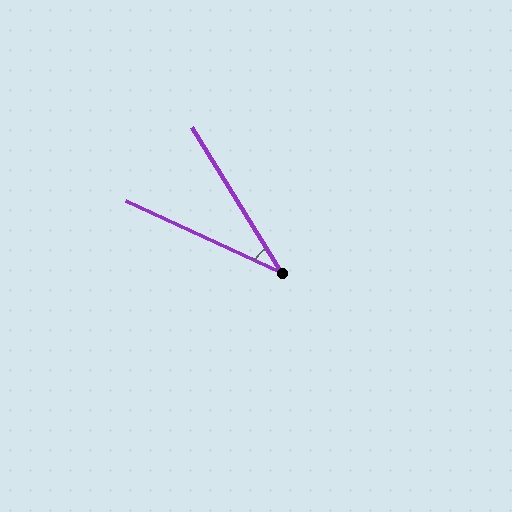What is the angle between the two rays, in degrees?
Approximately 34 degrees.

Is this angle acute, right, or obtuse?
It is acute.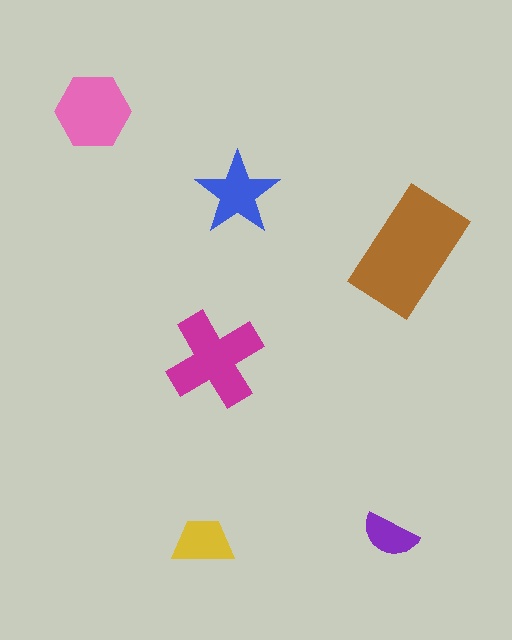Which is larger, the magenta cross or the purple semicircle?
The magenta cross.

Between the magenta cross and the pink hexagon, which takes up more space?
The magenta cross.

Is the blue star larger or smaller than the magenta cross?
Smaller.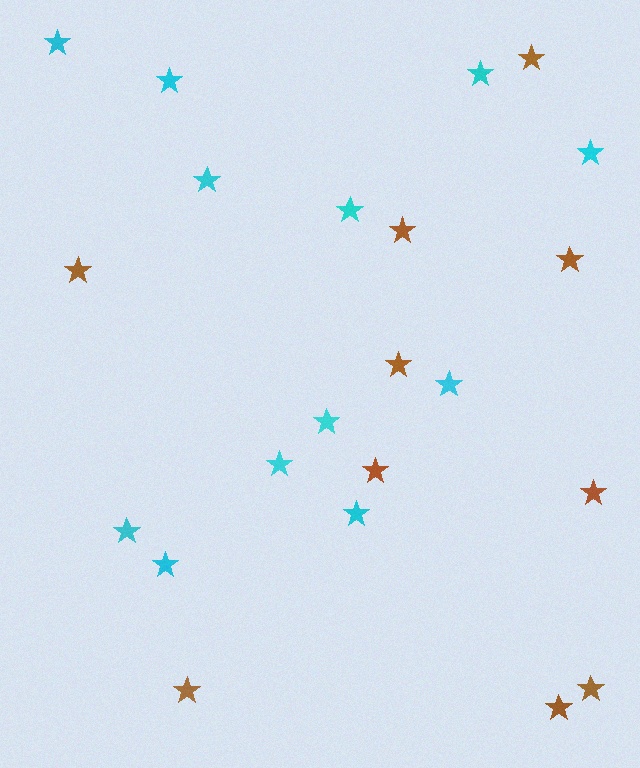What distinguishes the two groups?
There are 2 groups: one group of cyan stars (12) and one group of brown stars (10).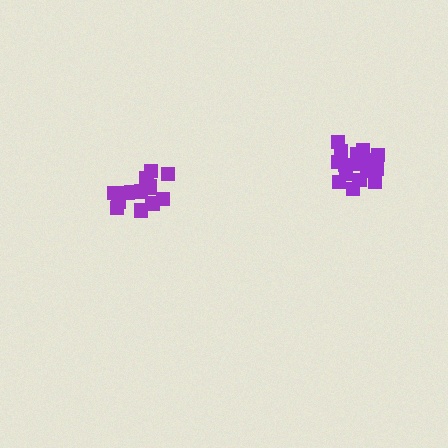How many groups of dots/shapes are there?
There are 2 groups.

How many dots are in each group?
Group 1: 18 dots, Group 2: 18 dots (36 total).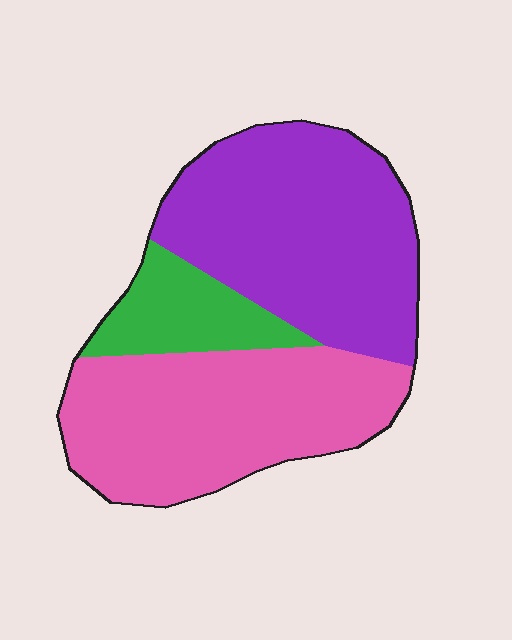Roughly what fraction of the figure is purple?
Purple takes up between a third and a half of the figure.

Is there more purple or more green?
Purple.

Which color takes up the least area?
Green, at roughly 15%.